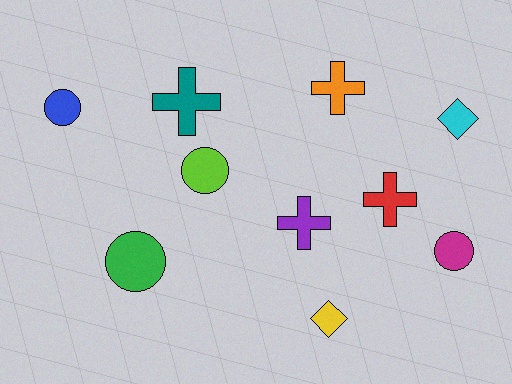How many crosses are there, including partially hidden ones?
There are 4 crosses.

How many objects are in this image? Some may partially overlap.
There are 10 objects.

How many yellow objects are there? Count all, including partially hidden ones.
There is 1 yellow object.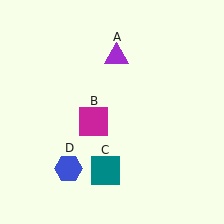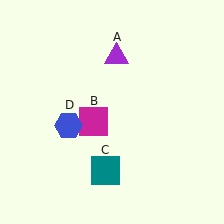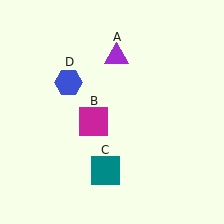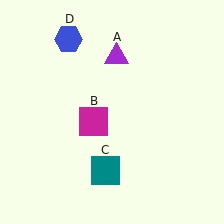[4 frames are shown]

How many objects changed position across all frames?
1 object changed position: blue hexagon (object D).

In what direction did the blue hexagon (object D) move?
The blue hexagon (object D) moved up.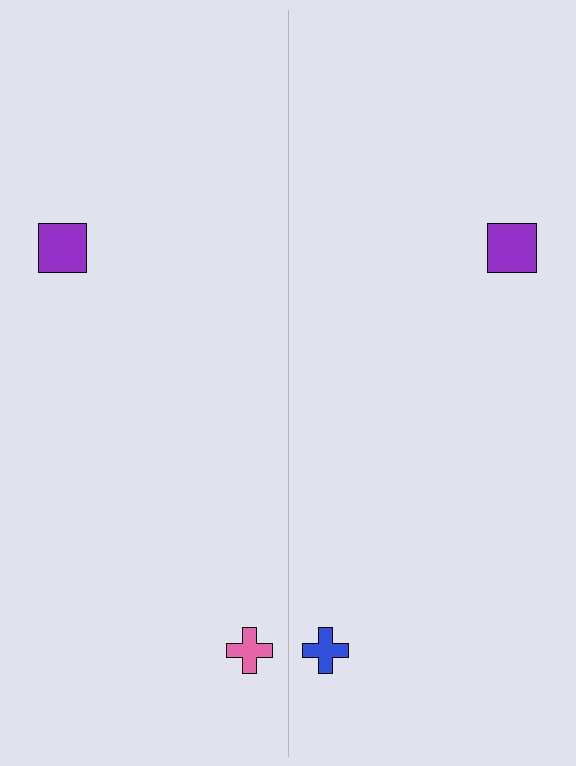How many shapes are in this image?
There are 4 shapes in this image.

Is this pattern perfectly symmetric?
No, the pattern is not perfectly symmetric. The blue cross on the right side breaks the symmetry — its mirror counterpart is pink.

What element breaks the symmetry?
The blue cross on the right side breaks the symmetry — its mirror counterpart is pink.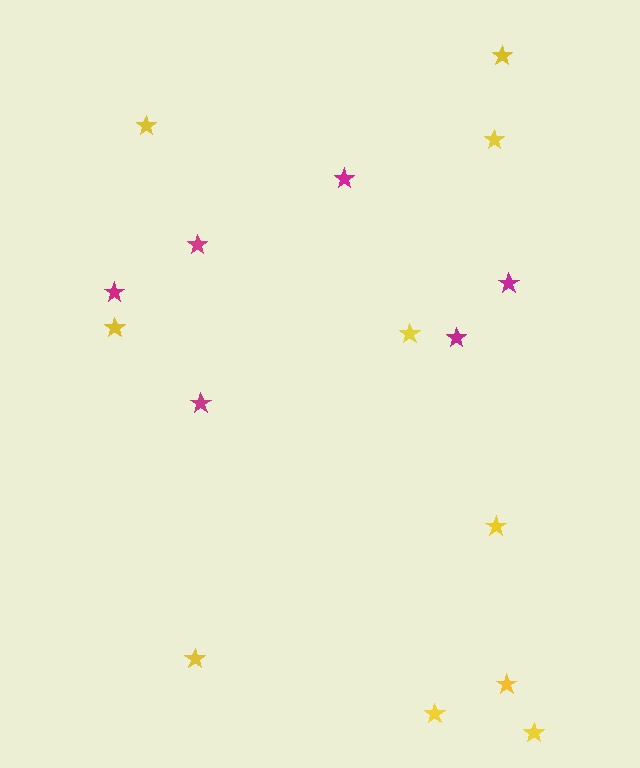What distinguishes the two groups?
There are 2 groups: one group of yellow stars (10) and one group of magenta stars (6).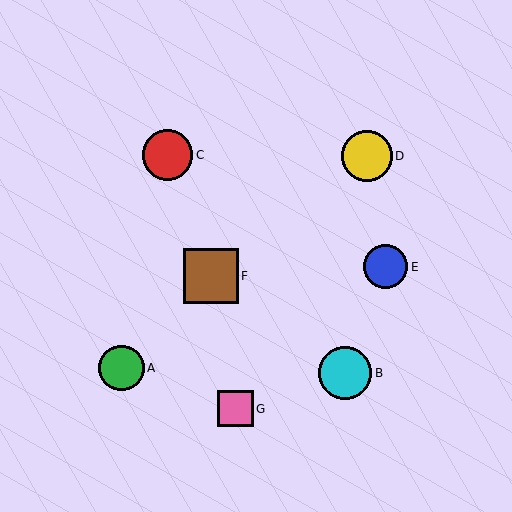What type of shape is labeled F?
Shape F is a brown square.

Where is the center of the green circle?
The center of the green circle is at (122, 368).